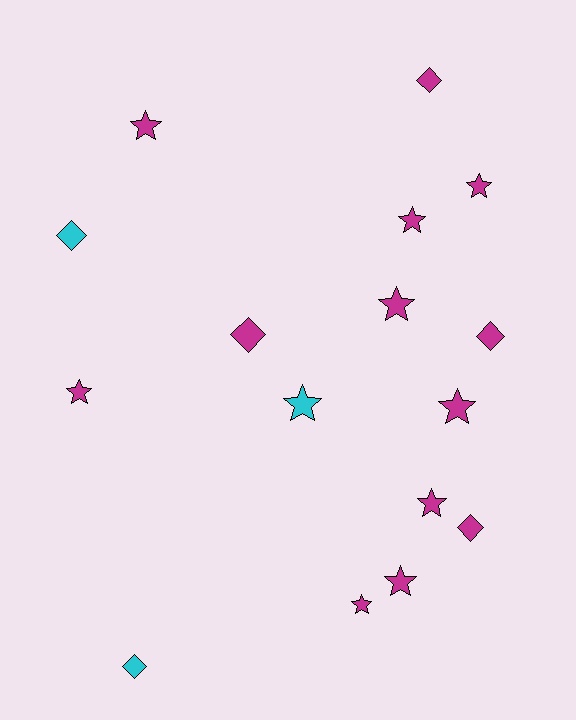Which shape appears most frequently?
Star, with 10 objects.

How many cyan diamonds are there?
There are 2 cyan diamonds.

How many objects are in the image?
There are 16 objects.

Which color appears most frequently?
Magenta, with 13 objects.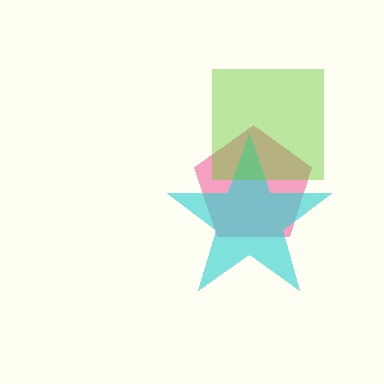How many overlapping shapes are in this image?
There are 3 overlapping shapes in the image.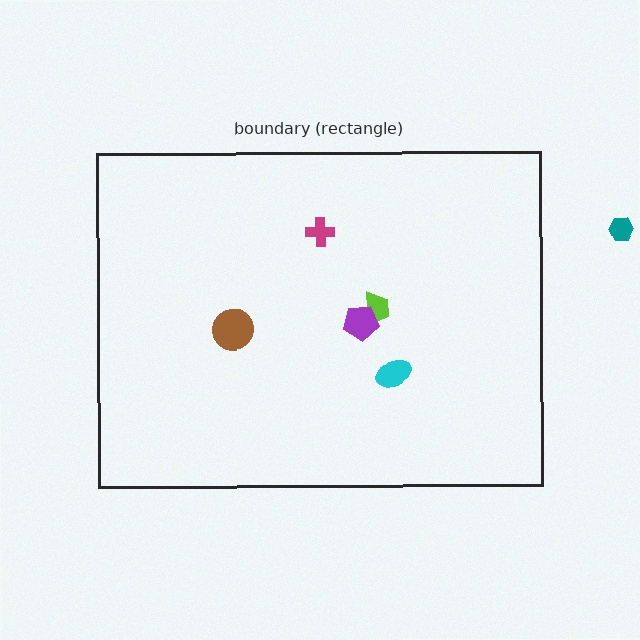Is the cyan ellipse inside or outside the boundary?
Inside.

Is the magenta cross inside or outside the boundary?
Inside.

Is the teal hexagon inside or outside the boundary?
Outside.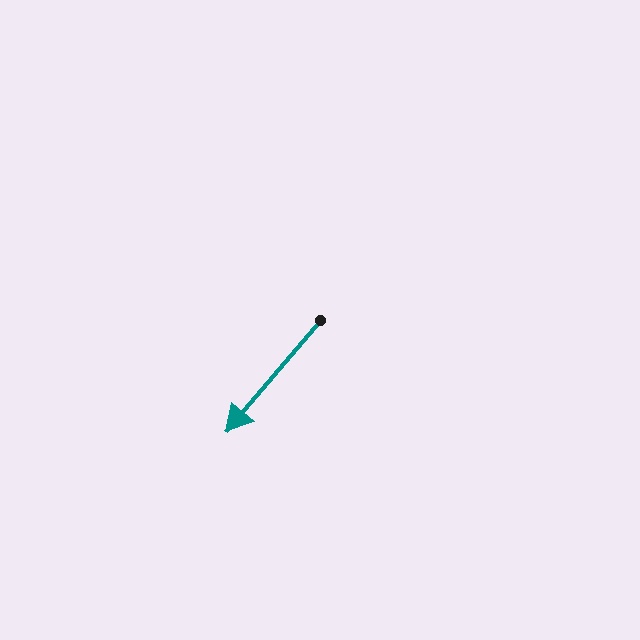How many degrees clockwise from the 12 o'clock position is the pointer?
Approximately 220 degrees.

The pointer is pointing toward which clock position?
Roughly 7 o'clock.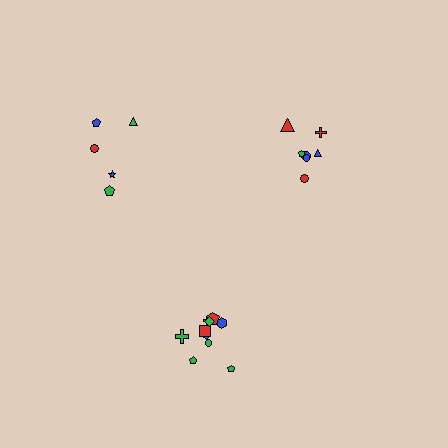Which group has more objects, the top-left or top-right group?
The top-right group.